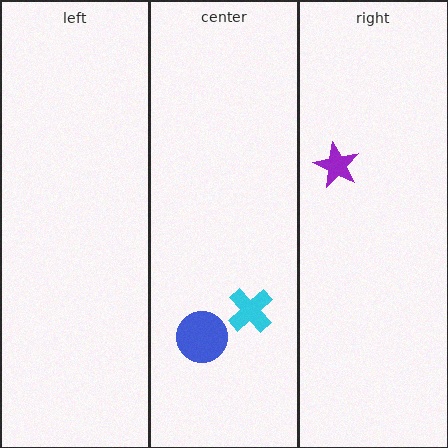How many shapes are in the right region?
1.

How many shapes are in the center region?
2.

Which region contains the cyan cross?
The center region.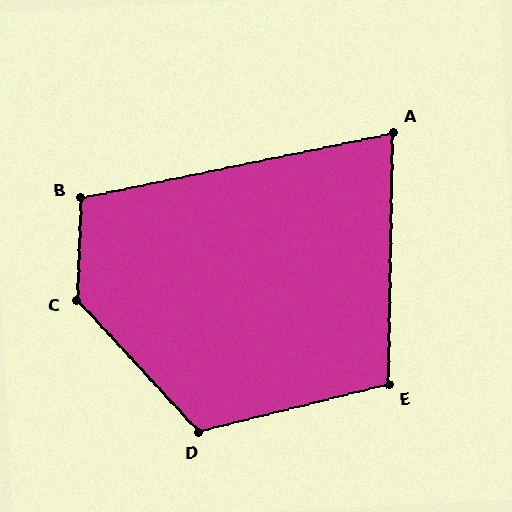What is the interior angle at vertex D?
Approximately 119 degrees (obtuse).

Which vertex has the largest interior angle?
C, at approximately 135 degrees.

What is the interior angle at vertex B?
Approximately 104 degrees (obtuse).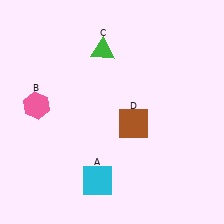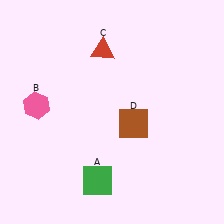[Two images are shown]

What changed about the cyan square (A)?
In Image 1, A is cyan. In Image 2, it changed to green.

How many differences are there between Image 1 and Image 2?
There are 2 differences between the two images.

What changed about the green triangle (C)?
In Image 1, C is green. In Image 2, it changed to red.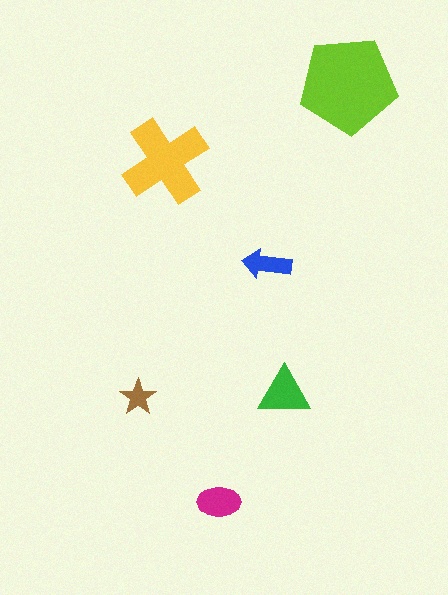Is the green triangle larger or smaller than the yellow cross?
Smaller.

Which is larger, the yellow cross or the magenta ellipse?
The yellow cross.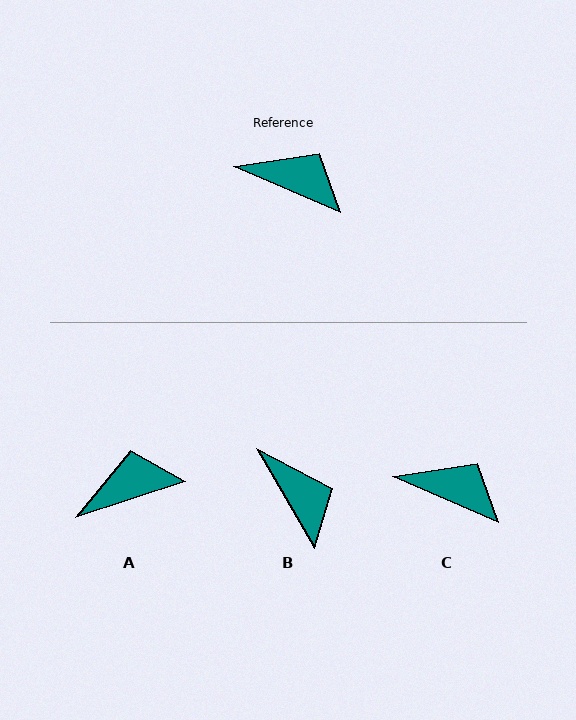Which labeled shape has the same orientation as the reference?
C.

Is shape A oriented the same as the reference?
No, it is off by about 42 degrees.